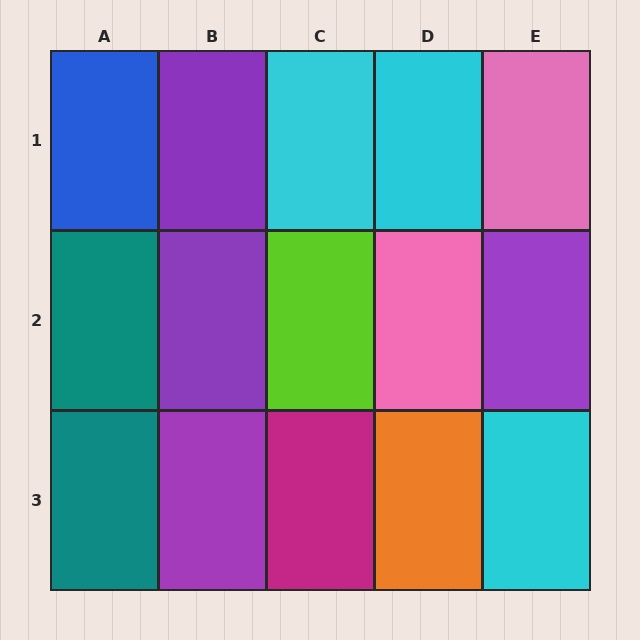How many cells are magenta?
1 cell is magenta.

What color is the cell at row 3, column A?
Teal.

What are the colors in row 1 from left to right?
Blue, purple, cyan, cyan, pink.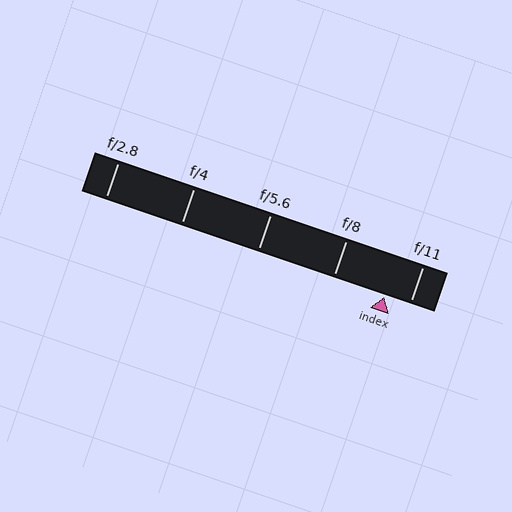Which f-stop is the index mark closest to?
The index mark is closest to f/11.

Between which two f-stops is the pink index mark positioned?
The index mark is between f/8 and f/11.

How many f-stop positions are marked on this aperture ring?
There are 5 f-stop positions marked.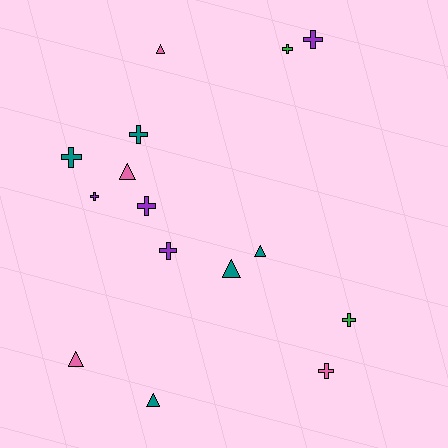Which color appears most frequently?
Teal, with 5 objects.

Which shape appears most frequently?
Cross, with 9 objects.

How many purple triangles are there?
There are no purple triangles.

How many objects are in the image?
There are 15 objects.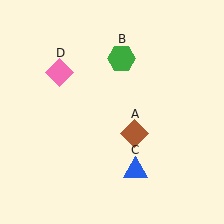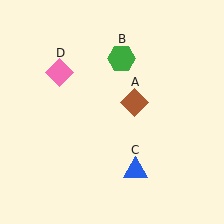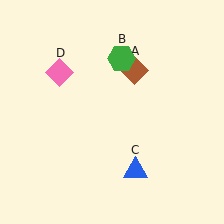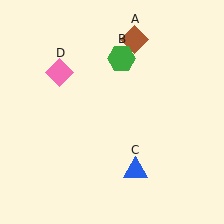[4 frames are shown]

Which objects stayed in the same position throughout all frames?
Green hexagon (object B) and blue triangle (object C) and pink diamond (object D) remained stationary.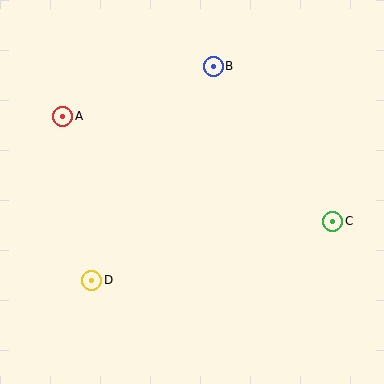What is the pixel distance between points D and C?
The distance between D and C is 248 pixels.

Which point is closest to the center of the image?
Point B at (213, 66) is closest to the center.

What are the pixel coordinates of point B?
Point B is at (213, 66).